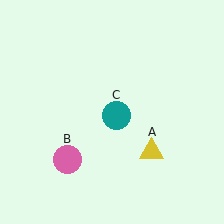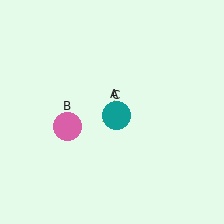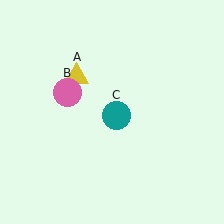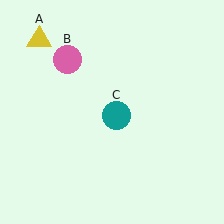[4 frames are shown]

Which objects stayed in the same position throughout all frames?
Teal circle (object C) remained stationary.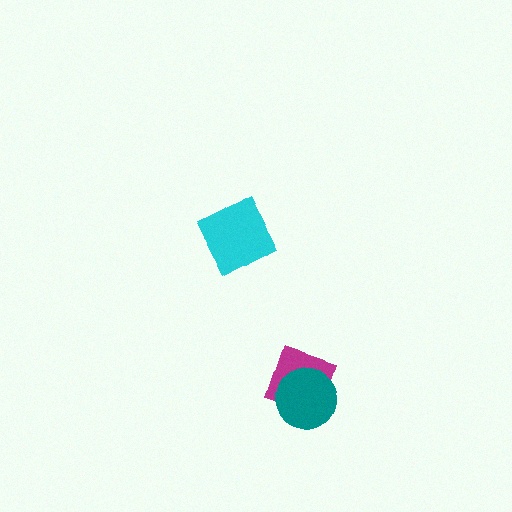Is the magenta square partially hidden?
Yes, it is partially covered by another shape.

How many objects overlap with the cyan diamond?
0 objects overlap with the cyan diamond.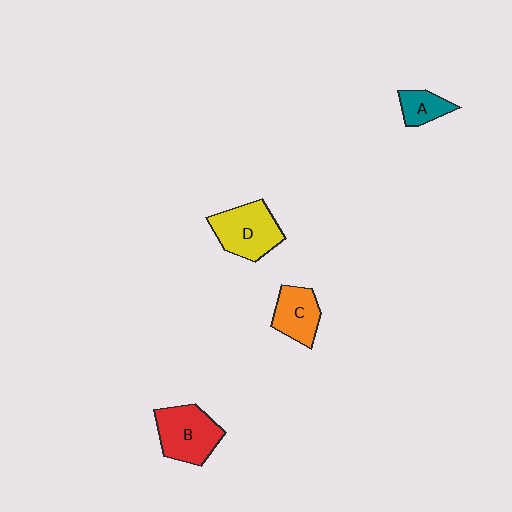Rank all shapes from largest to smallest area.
From largest to smallest: D (yellow), B (red), C (orange), A (teal).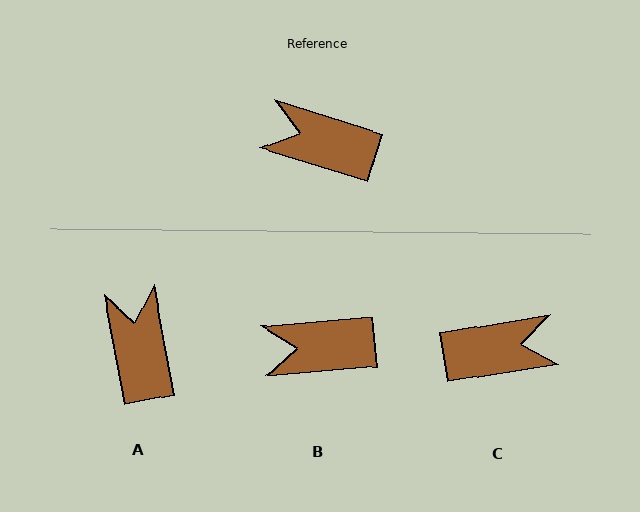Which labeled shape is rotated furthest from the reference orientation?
C, about 153 degrees away.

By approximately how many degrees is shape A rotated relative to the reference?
Approximately 62 degrees clockwise.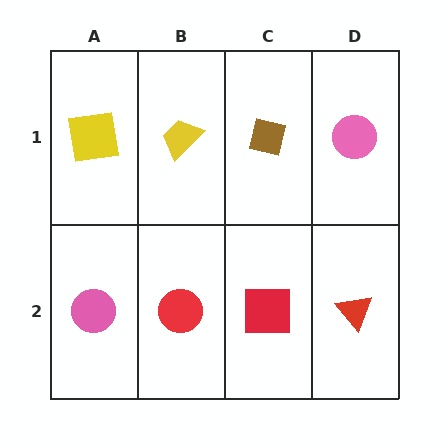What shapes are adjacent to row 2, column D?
A pink circle (row 1, column D), a red square (row 2, column C).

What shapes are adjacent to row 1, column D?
A red triangle (row 2, column D), a brown square (row 1, column C).